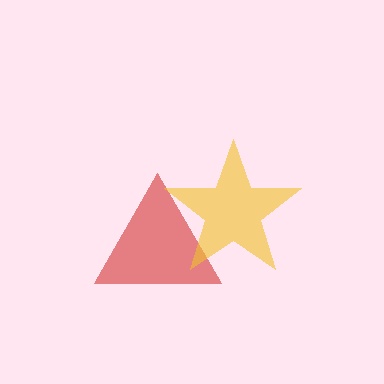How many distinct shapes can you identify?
There are 2 distinct shapes: a red triangle, a yellow star.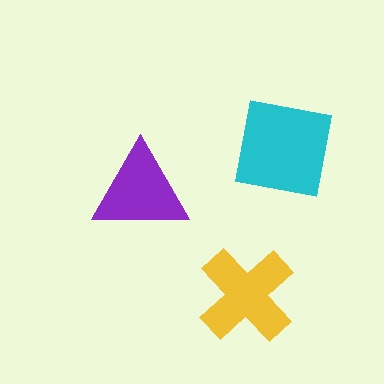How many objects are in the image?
There are 3 objects in the image.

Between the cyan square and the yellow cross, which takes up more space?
The cyan square.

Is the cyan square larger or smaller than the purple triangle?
Larger.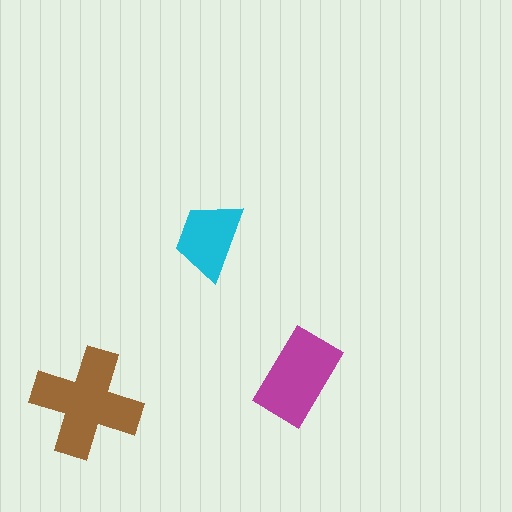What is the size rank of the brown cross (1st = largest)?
1st.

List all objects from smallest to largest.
The cyan trapezoid, the magenta rectangle, the brown cross.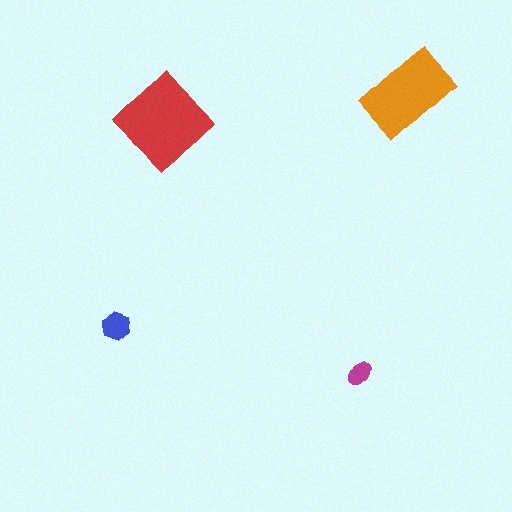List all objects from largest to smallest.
The red diamond, the orange rectangle, the blue hexagon, the magenta ellipse.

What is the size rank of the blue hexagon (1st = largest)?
3rd.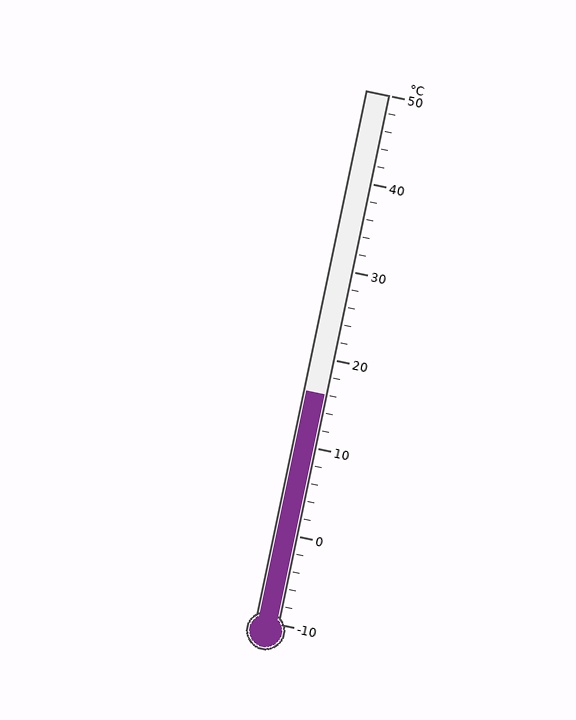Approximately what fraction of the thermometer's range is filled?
The thermometer is filled to approximately 45% of its range.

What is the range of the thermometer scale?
The thermometer scale ranges from -10°C to 50°C.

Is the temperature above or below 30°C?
The temperature is below 30°C.